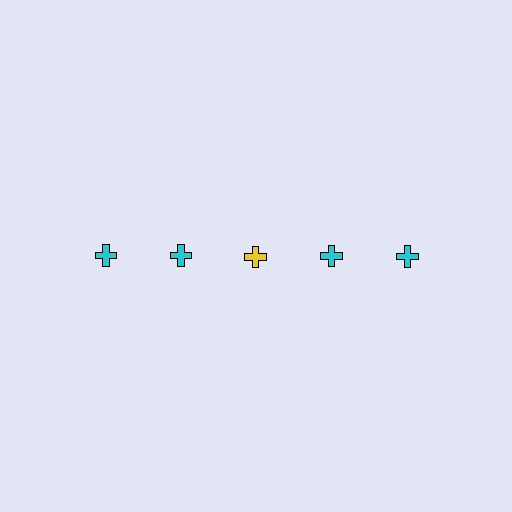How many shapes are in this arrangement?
There are 5 shapes arranged in a grid pattern.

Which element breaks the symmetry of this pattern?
The yellow cross in the top row, center column breaks the symmetry. All other shapes are cyan crosses.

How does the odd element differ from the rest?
It has a different color: yellow instead of cyan.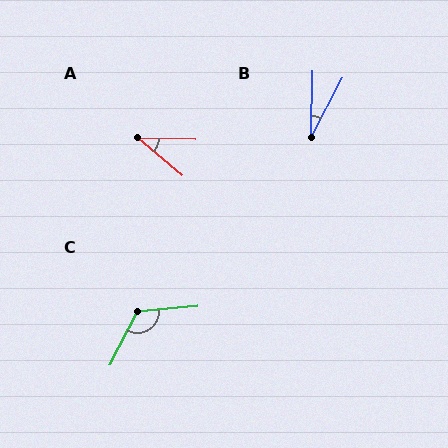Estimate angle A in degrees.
Approximately 39 degrees.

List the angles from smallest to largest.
B (27°), A (39°), C (122°).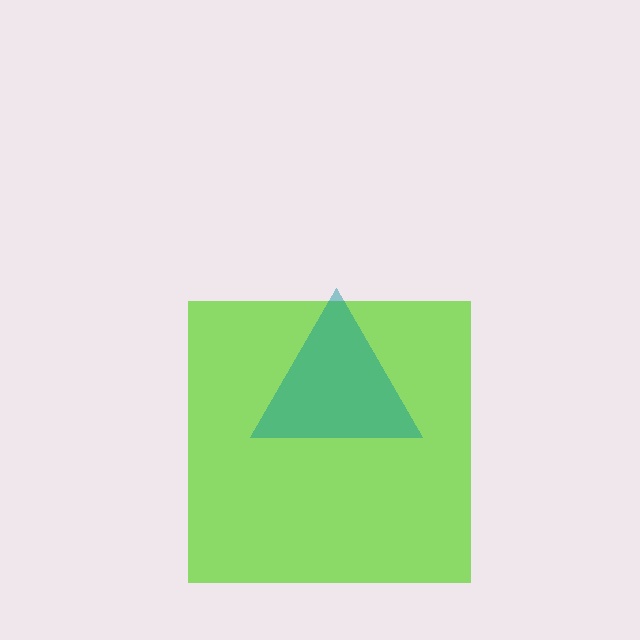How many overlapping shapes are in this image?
There are 2 overlapping shapes in the image.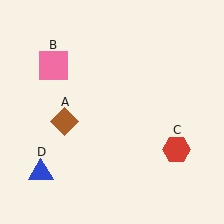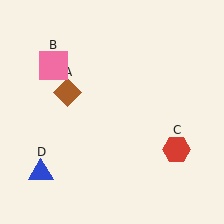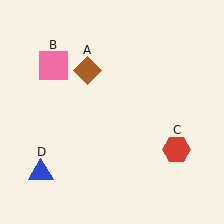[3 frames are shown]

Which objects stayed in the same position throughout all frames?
Pink square (object B) and red hexagon (object C) and blue triangle (object D) remained stationary.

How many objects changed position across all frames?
1 object changed position: brown diamond (object A).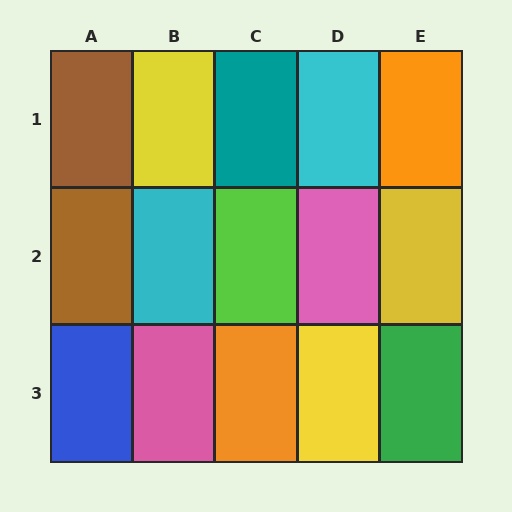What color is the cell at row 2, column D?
Pink.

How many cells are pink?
2 cells are pink.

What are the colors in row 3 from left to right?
Blue, pink, orange, yellow, green.